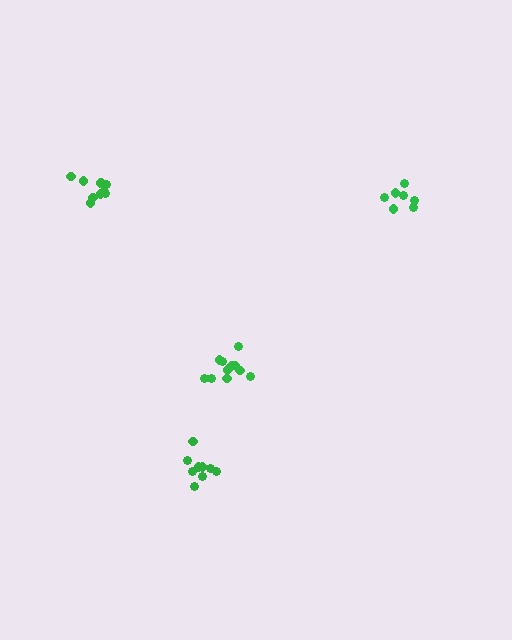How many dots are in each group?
Group 1: 9 dots, Group 2: 12 dots, Group 3: 9 dots, Group 4: 7 dots (37 total).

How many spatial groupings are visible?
There are 4 spatial groupings.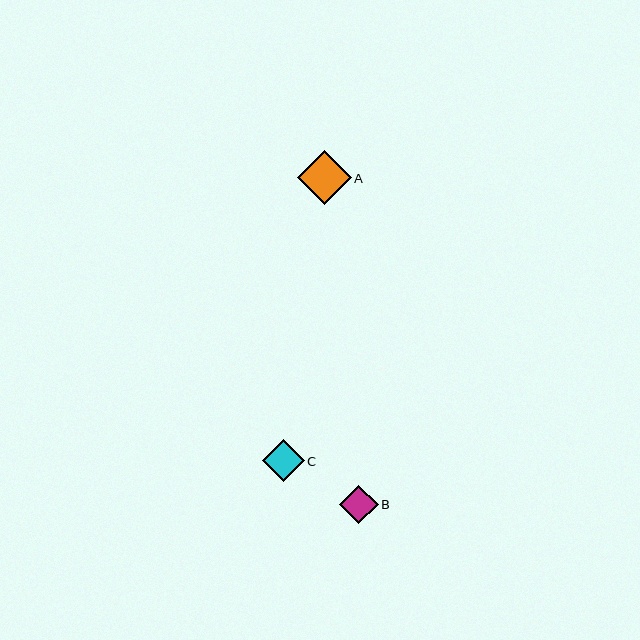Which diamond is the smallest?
Diamond B is the smallest with a size of approximately 38 pixels.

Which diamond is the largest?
Diamond A is the largest with a size of approximately 54 pixels.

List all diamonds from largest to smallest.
From largest to smallest: A, C, B.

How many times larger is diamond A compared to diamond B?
Diamond A is approximately 1.4 times the size of diamond B.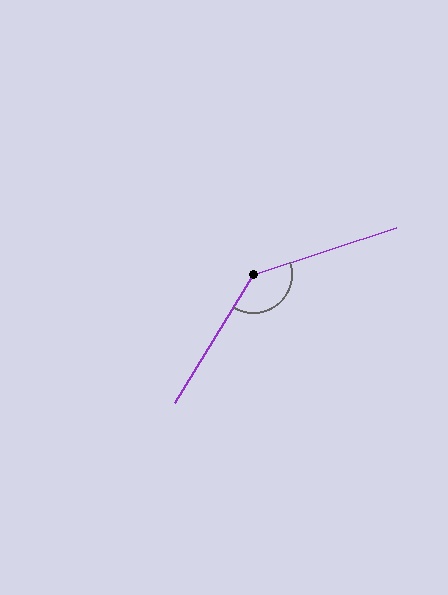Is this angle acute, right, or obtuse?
It is obtuse.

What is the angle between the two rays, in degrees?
Approximately 139 degrees.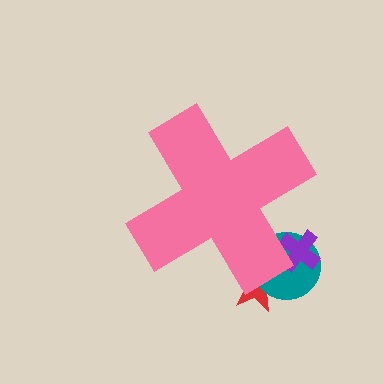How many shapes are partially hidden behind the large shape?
3 shapes are partially hidden.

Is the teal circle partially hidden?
Yes, the teal circle is partially hidden behind the pink cross.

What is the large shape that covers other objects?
A pink cross.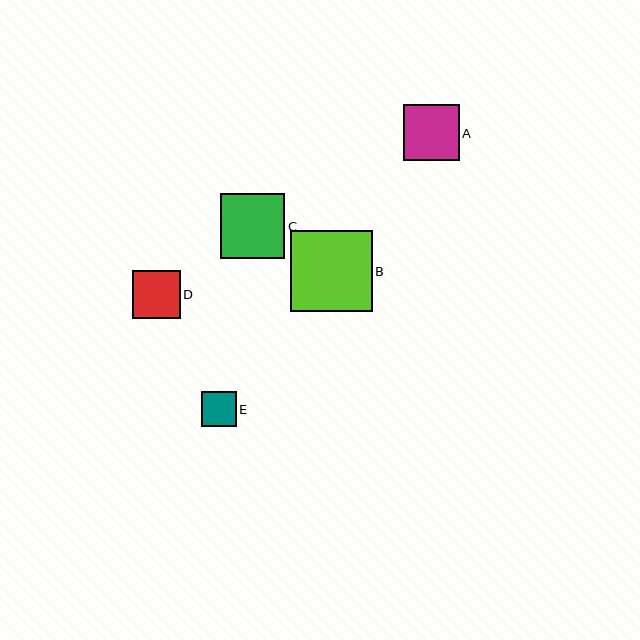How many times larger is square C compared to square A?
Square C is approximately 1.2 times the size of square A.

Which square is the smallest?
Square E is the smallest with a size of approximately 34 pixels.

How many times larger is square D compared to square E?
Square D is approximately 1.4 times the size of square E.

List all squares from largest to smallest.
From largest to smallest: B, C, A, D, E.